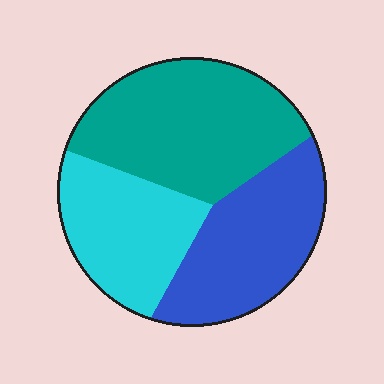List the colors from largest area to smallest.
From largest to smallest: teal, blue, cyan.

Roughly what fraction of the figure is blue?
Blue takes up about one third (1/3) of the figure.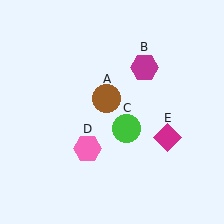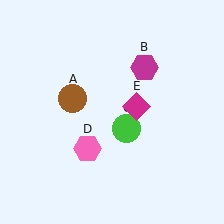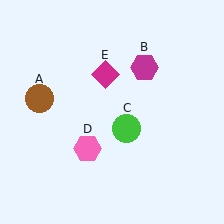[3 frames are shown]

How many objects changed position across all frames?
2 objects changed position: brown circle (object A), magenta diamond (object E).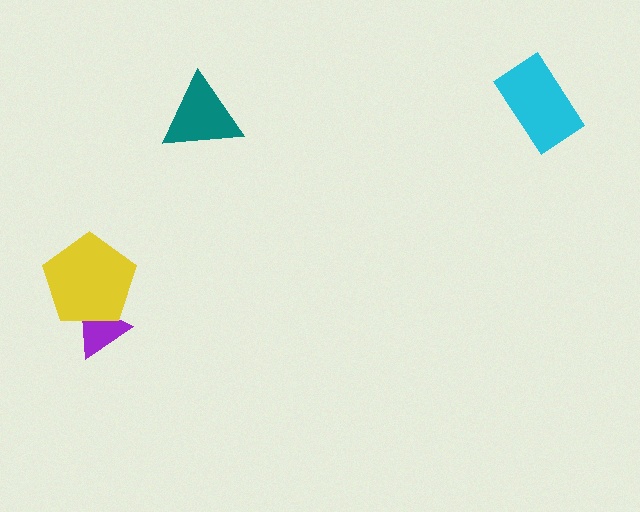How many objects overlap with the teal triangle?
0 objects overlap with the teal triangle.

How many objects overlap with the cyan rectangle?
0 objects overlap with the cyan rectangle.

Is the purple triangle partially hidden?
Yes, it is partially covered by another shape.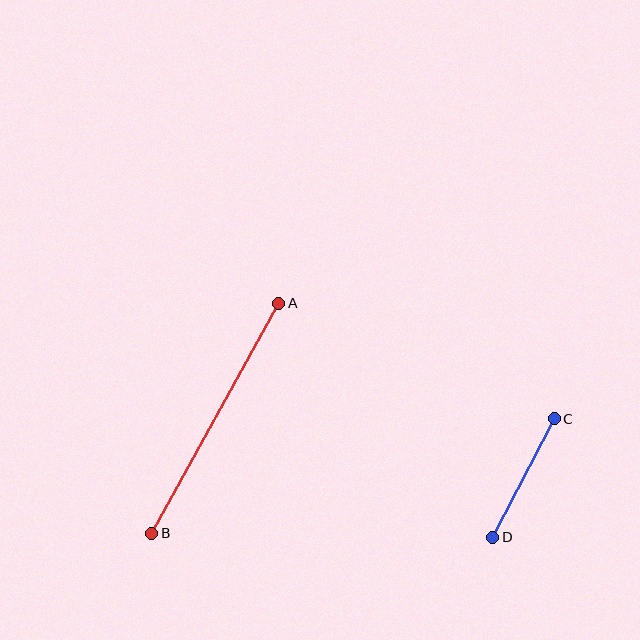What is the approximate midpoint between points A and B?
The midpoint is at approximately (215, 418) pixels.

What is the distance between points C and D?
The distance is approximately 133 pixels.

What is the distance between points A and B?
The distance is approximately 263 pixels.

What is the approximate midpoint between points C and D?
The midpoint is at approximately (524, 478) pixels.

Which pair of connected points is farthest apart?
Points A and B are farthest apart.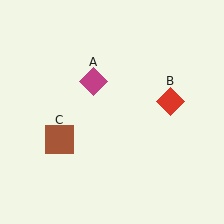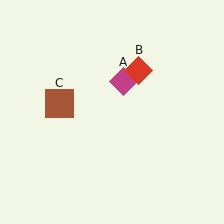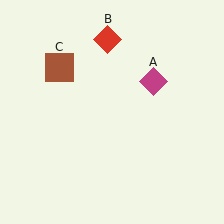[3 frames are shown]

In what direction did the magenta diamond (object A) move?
The magenta diamond (object A) moved right.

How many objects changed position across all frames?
3 objects changed position: magenta diamond (object A), red diamond (object B), brown square (object C).